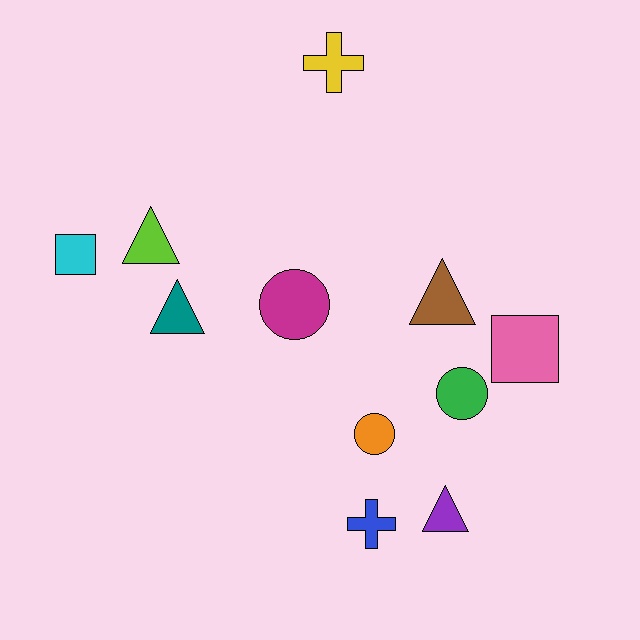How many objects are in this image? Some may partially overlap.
There are 11 objects.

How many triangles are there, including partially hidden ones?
There are 4 triangles.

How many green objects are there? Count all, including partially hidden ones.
There is 1 green object.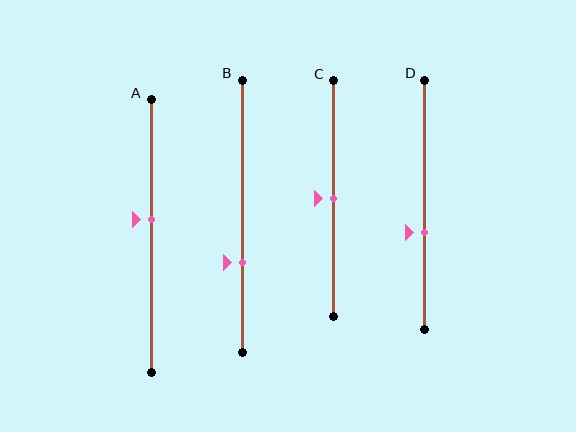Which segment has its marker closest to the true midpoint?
Segment C has its marker closest to the true midpoint.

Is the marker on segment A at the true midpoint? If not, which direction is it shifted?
No, the marker on segment A is shifted upward by about 6% of the segment length.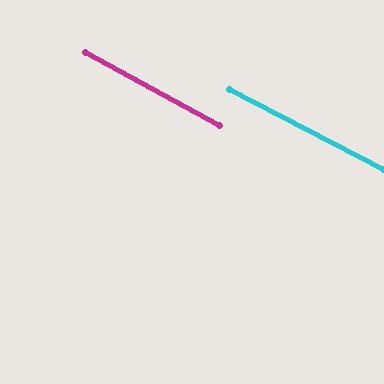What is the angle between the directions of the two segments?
Approximately 2 degrees.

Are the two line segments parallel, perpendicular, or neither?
Parallel — their directions differ by only 1.8°.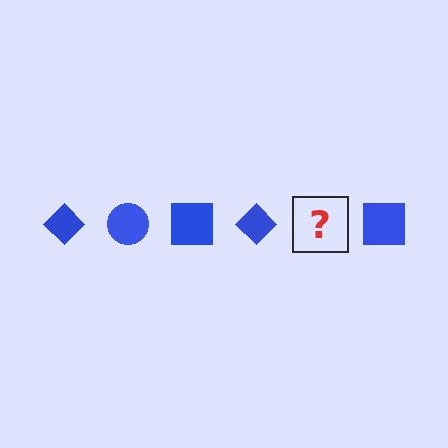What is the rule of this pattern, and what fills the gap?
The rule is that the pattern cycles through diamond, circle, square shapes in blue. The gap should be filled with a blue circle.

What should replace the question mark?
The question mark should be replaced with a blue circle.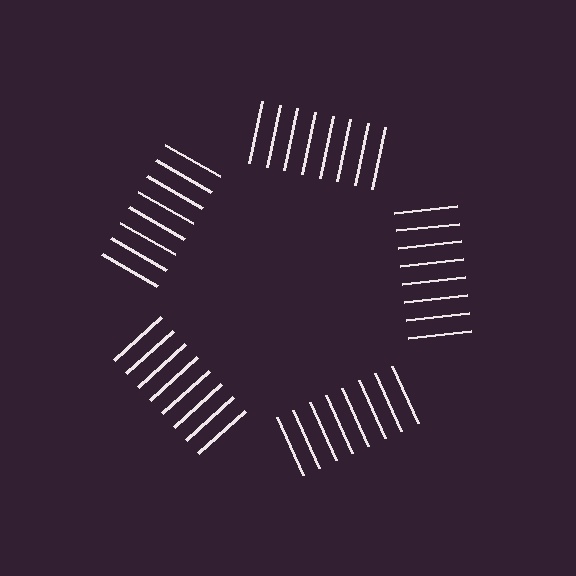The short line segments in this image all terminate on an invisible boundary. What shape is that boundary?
An illusory pentagon — the line segments terminate on its edges but no continuous stroke is drawn.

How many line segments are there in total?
40 — 8 along each of the 5 edges.